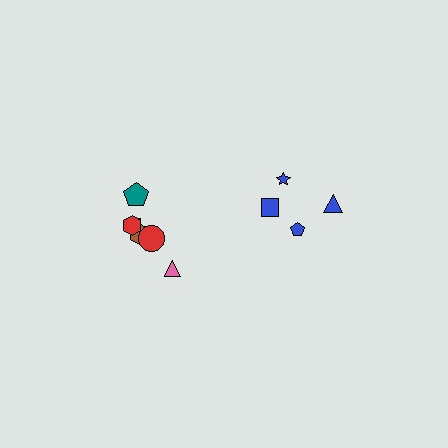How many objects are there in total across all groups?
There are 10 objects.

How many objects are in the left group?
There are 6 objects.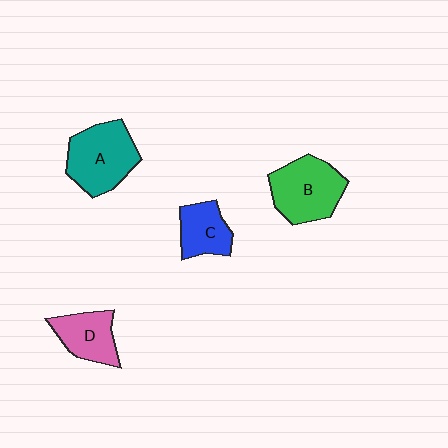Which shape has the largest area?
Shape A (teal).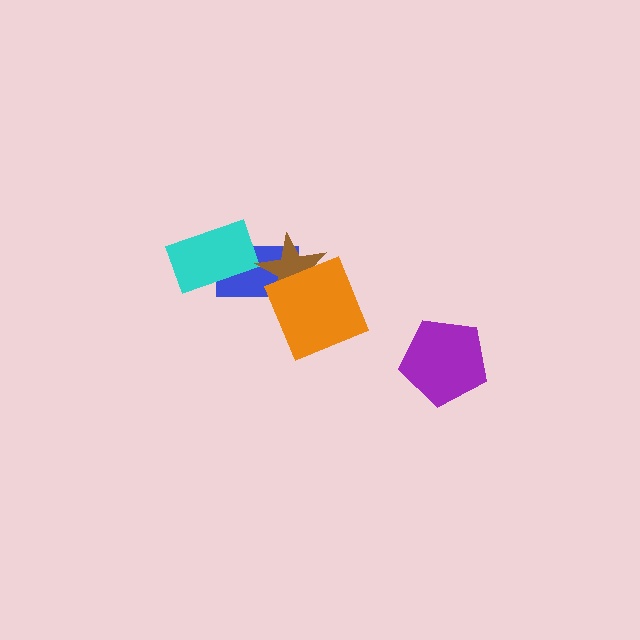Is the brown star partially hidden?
Yes, it is partially covered by another shape.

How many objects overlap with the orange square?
2 objects overlap with the orange square.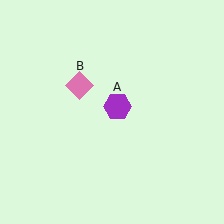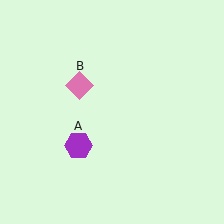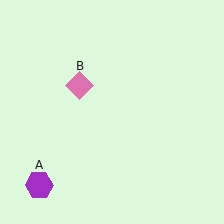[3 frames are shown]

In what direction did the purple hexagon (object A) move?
The purple hexagon (object A) moved down and to the left.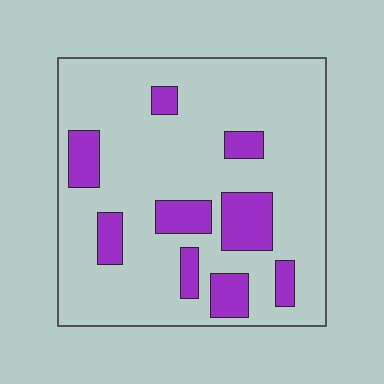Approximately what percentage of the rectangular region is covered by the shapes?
Approximately 20%.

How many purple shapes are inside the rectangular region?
9.